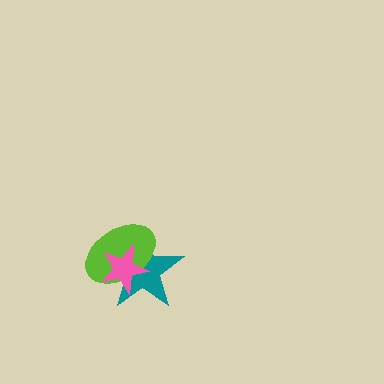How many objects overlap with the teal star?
2 objects overlap with the teal star.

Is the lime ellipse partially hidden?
Yes, it is partially covered by another shape.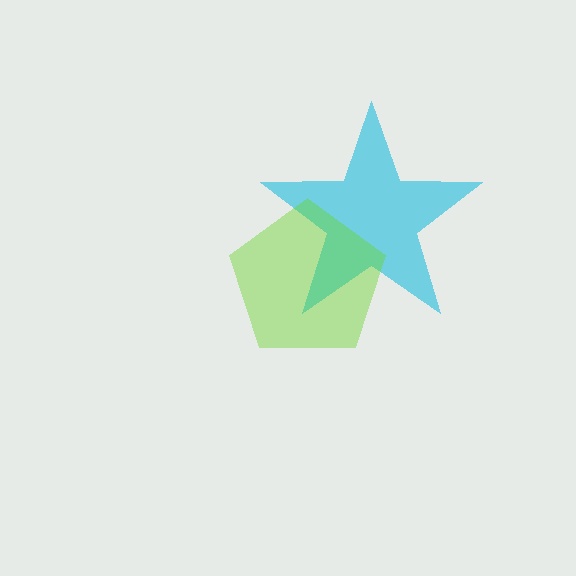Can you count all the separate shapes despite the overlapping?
Yes, there are 2 separate shapes.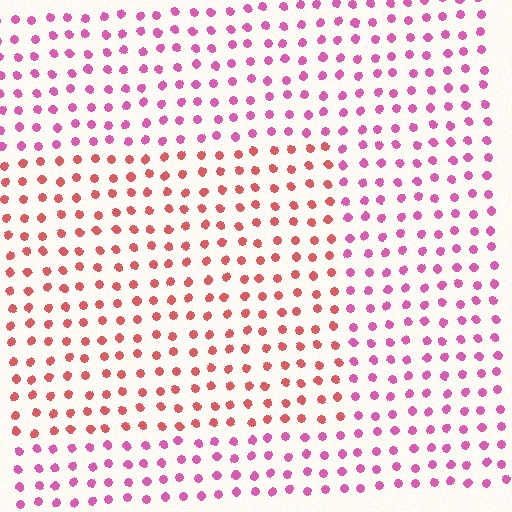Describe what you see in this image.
The image is filled with small pink elements in a uniform arrangement. A rectangle-shaped region is visible where the elements are tinted to a slightly different hue, forming a subtle color boundary.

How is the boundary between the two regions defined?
The boundary is defined purely by a slight shift in hue (about 38 degrees). Spacing, size, and orientation are identical on both sides.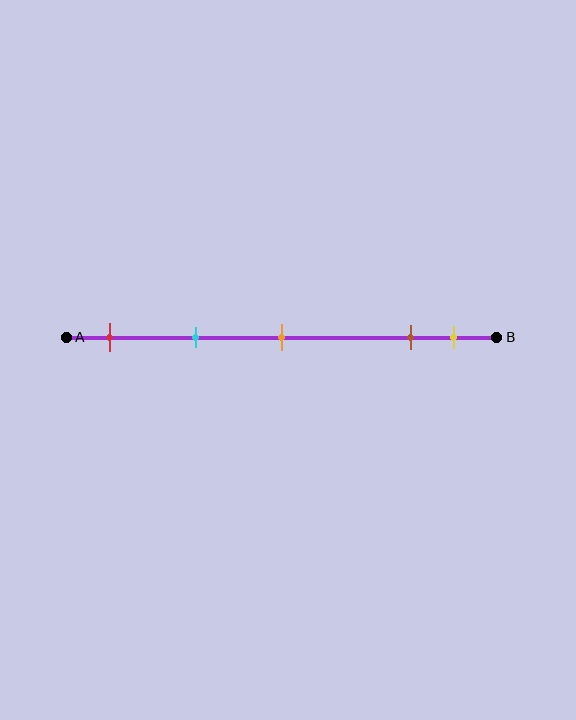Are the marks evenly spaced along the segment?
No, the marks are not evenly spaced.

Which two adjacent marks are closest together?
The brown and yellow marks are the closest adjacent pair.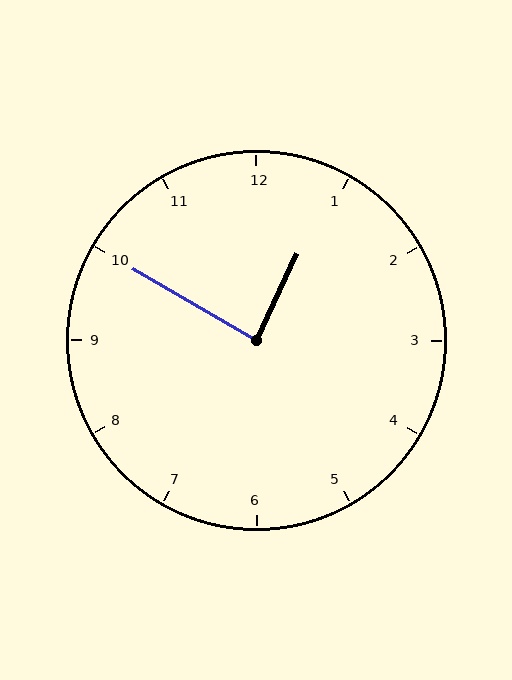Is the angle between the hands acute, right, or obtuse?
It is right.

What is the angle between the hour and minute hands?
Approximately 85 degrees.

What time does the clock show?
12:50.